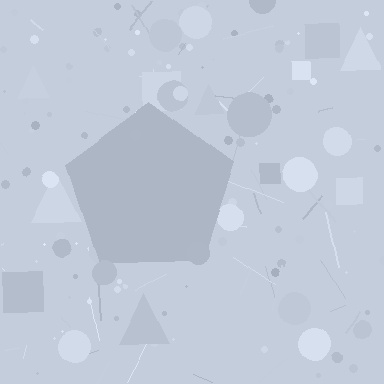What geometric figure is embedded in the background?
A pentagon is embedded in the background.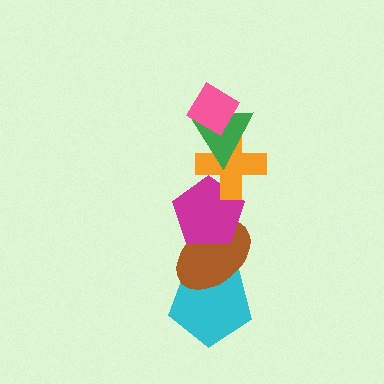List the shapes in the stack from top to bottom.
From top to bottom: the pink diamond, the green triangle, the orange cross, the magenta pentagon, the brown ellipse, the cyan pentagon.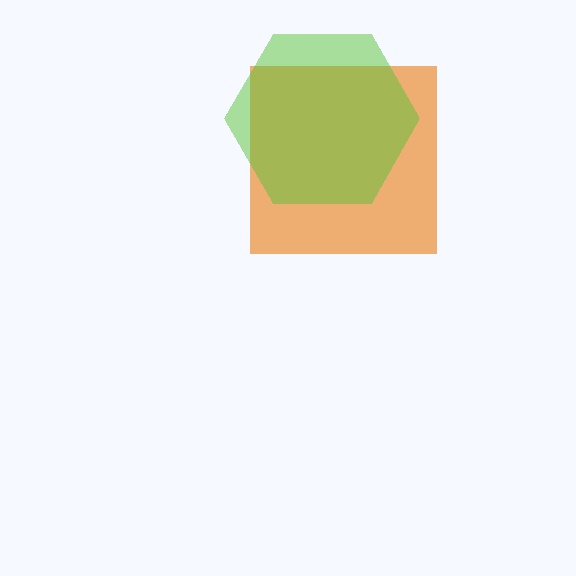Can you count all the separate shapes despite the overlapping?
Yes, there are 2 separate shapes.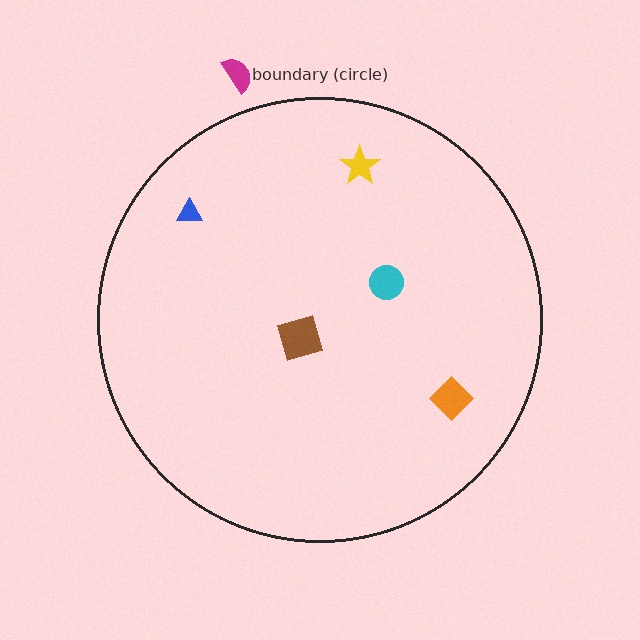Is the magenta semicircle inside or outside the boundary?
Outside.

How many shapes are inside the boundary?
5 inside, 1 outside.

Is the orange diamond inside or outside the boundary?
Inside.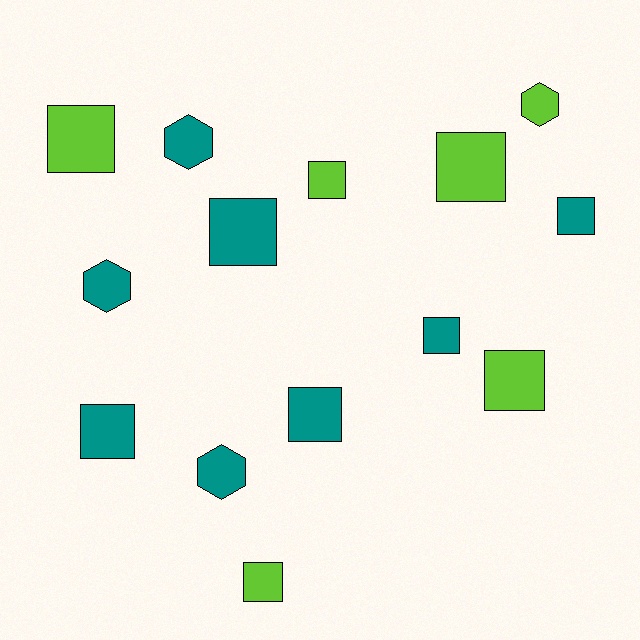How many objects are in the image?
There are 14 objects.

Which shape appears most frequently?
Square, with 10 objects.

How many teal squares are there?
There are 5 teal squares.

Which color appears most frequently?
Teal, with 8 objects.